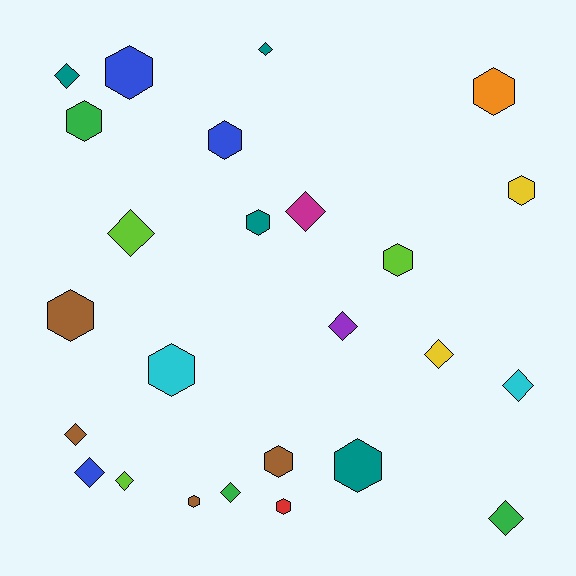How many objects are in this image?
There are 25 objects.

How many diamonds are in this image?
There are 12 diamonds.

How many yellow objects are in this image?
There are 2 yellow objects.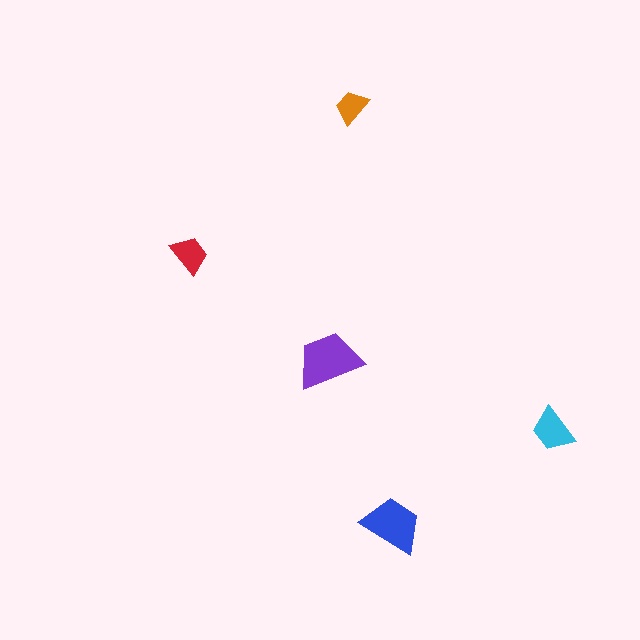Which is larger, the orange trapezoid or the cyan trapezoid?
The cyan one.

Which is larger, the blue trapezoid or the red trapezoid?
The blue one.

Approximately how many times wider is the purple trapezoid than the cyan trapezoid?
About 1.5 times wider.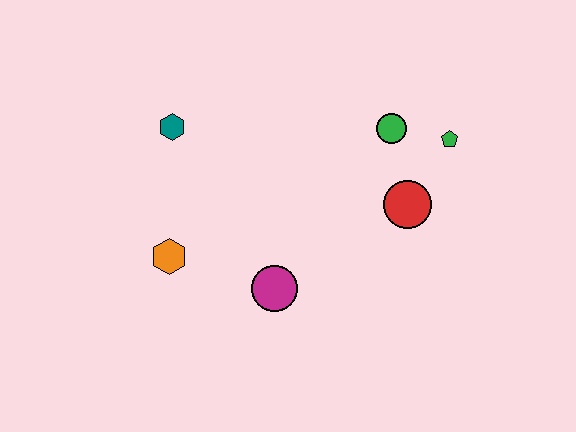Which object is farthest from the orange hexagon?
The green pentagon is farthest from the orange hexagon.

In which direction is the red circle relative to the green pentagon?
The red circle is below the green pentagon.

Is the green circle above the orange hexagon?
Yes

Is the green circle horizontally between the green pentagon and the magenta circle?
Yes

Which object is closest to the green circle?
The green pentagon is closest to the green circle.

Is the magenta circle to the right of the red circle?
No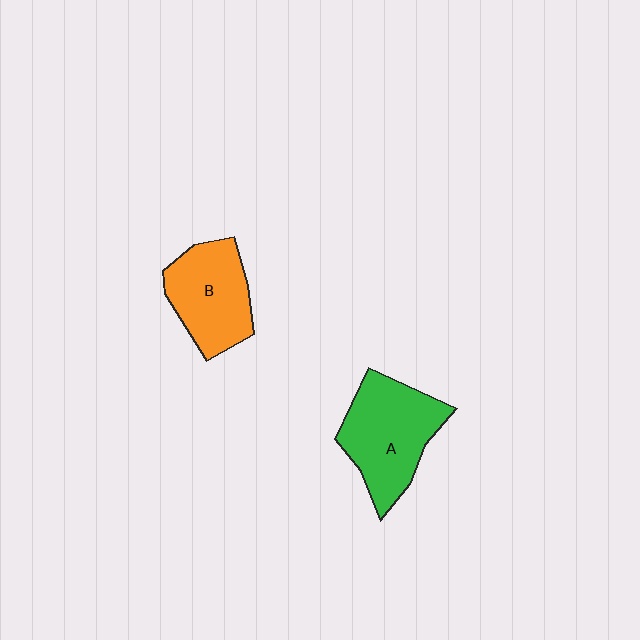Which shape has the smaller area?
Shape B (orange).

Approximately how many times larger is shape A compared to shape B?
Approximately 1.2 times.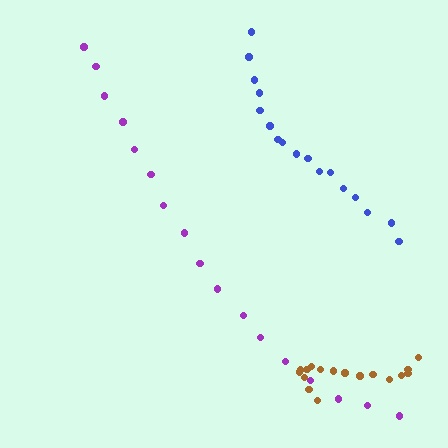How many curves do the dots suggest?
There are 3 distinct paths.